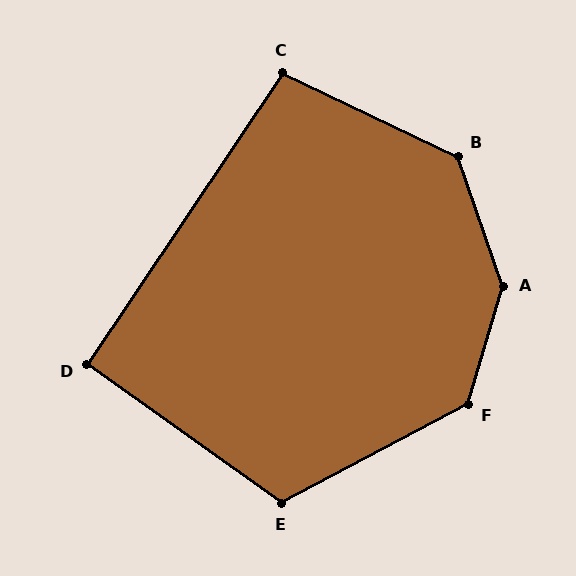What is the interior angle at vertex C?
Approximately 98 degrees (obtuse).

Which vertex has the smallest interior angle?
D, at approximately 92 degrees.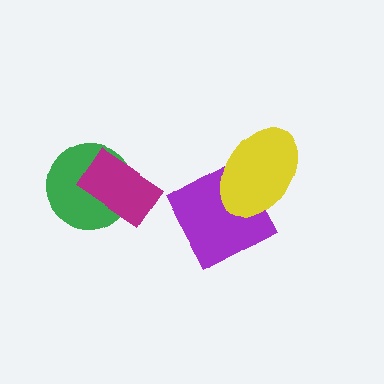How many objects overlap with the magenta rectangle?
1 object overlaps with the magenta rectangle.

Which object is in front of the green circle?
The magenta rectangle is in front of the green circle.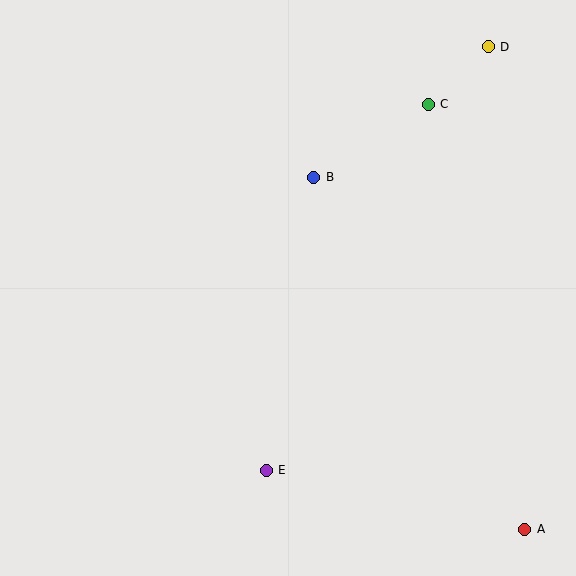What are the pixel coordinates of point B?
Point B is at (314, 177).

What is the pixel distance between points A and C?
The distance between A and C is 436 pixels.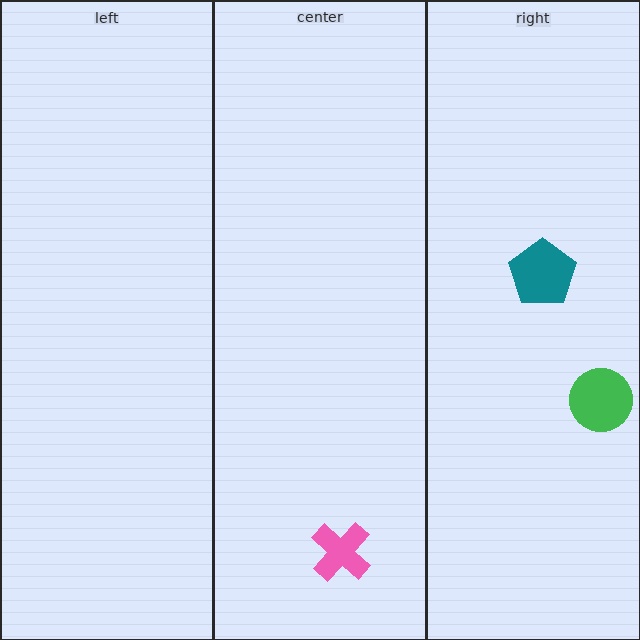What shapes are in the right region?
The teal pentagon, the green circle.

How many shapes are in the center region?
1.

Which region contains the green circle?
The right region.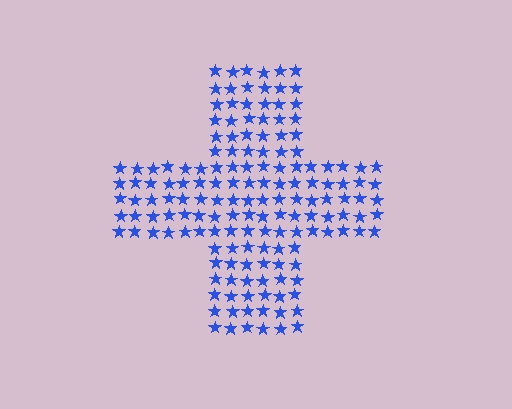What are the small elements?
The small elements are stars.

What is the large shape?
The large shape is a cross.